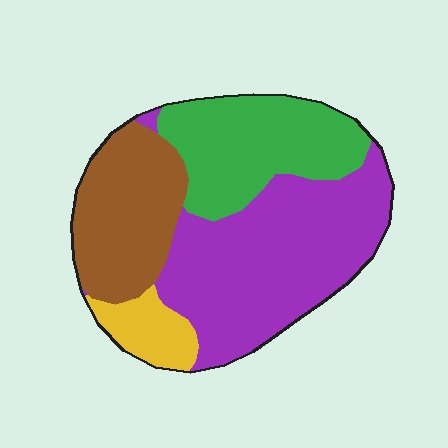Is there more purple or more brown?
Purple.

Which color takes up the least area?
Yellow, at roughly 10%.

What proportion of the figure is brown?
Brown covers about 25% of the figure.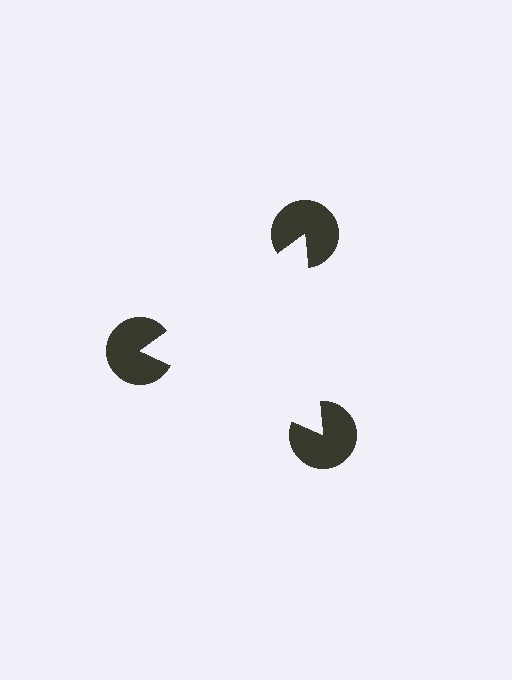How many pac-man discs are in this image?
There are 3 — one at each vertex of the illusory triangle.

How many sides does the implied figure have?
3 sides.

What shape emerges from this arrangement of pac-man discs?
An illusory triangle — its edges are inferred from the aligned wedge cuts in the pac-man discs, not physically drawn.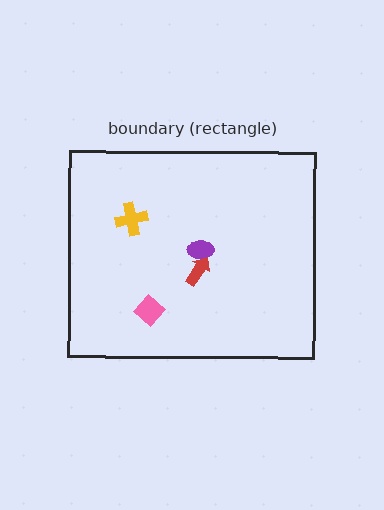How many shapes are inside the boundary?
4 inside, 0 outside.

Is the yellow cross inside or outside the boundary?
Inside.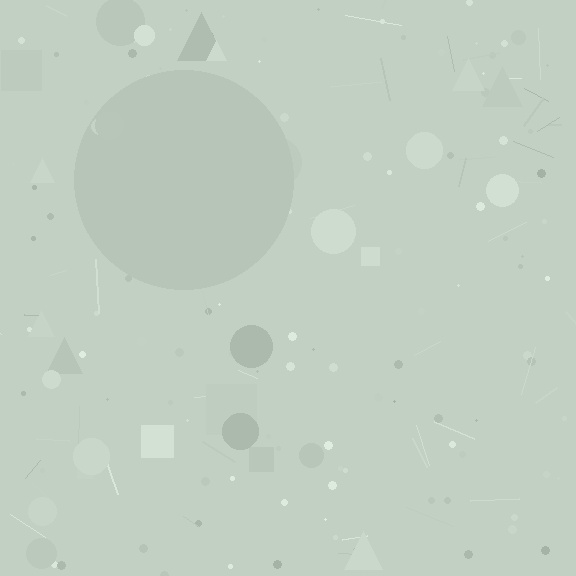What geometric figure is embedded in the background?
A circle is embedded in the background.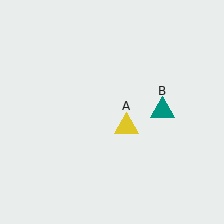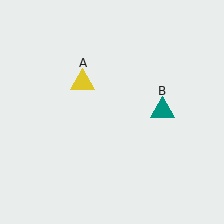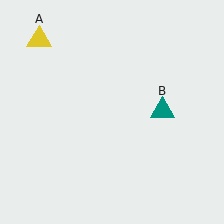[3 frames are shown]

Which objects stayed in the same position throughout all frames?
Teal triangle (object B) remained stationary.